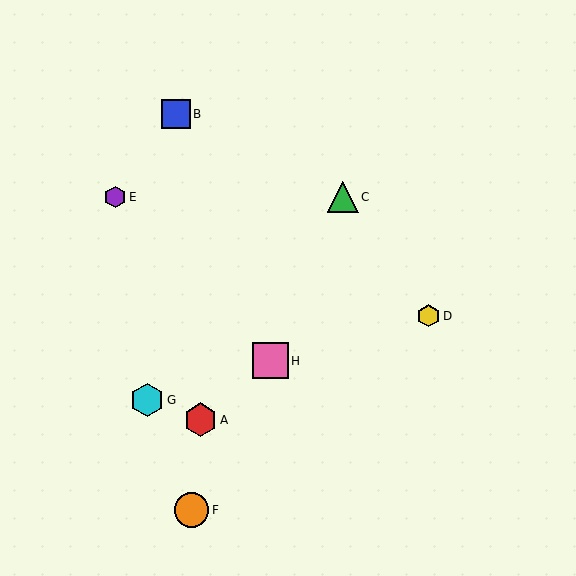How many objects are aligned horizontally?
2 objects (C, E) are aligned horizontally.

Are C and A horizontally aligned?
No, C is at y≈197 and A is at y≈420.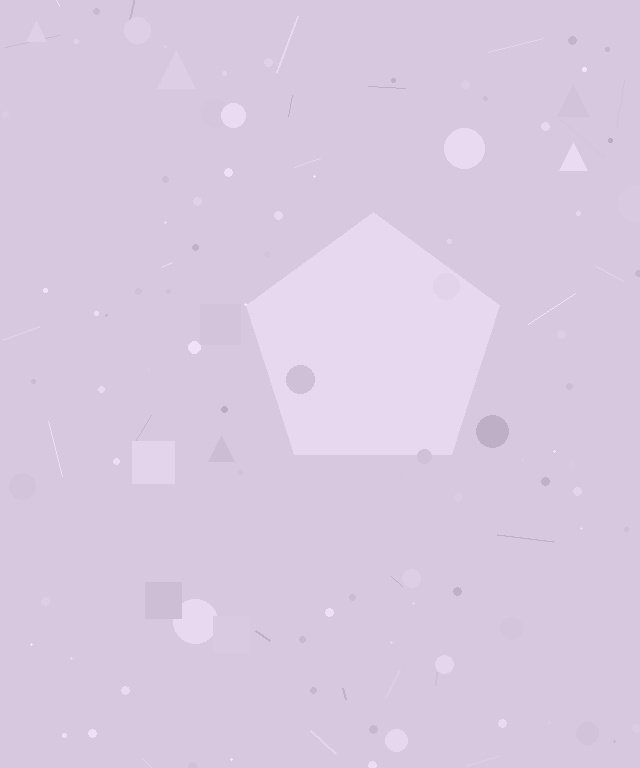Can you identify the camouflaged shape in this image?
The camouflaged shape is a pentagon.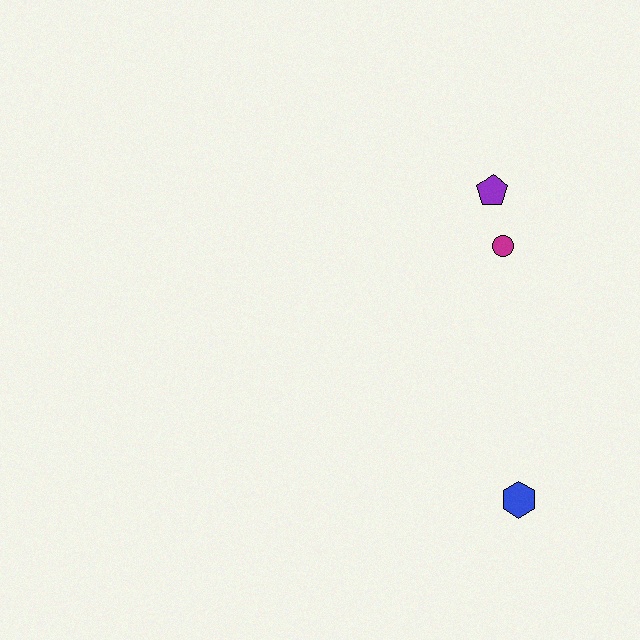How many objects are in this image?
There are 3 objects.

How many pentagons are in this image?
There is 1 pentagon.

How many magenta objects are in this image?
There is 1 magenta object.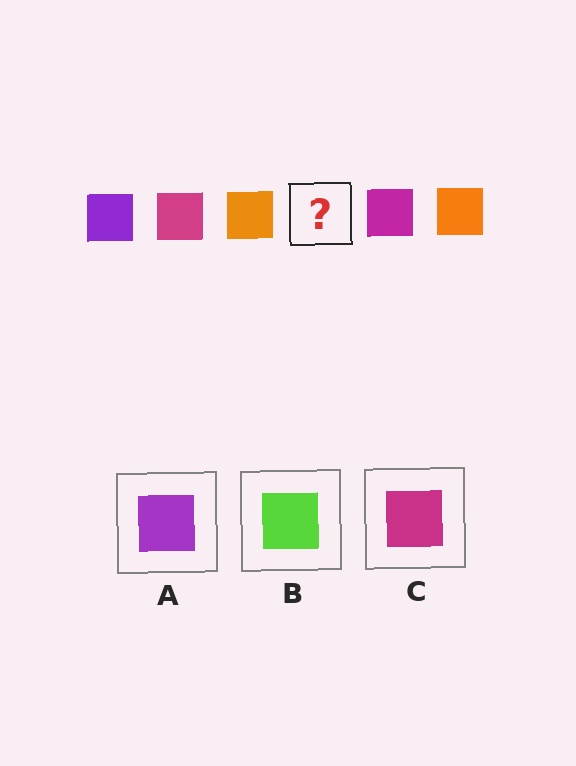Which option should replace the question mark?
Option A.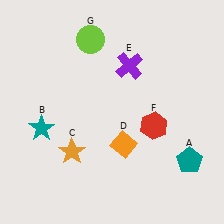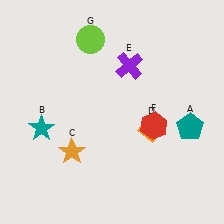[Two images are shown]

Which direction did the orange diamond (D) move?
The orange diamond (D) moved right.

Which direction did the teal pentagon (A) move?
The teal pentagon (A) moved up.